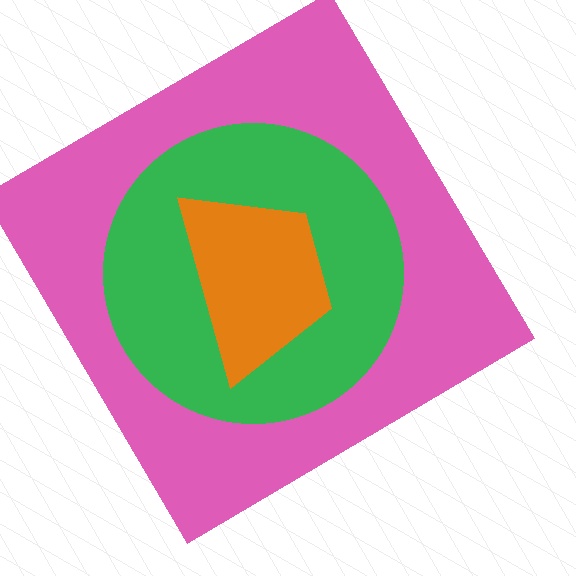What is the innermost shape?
The orange trapezoid.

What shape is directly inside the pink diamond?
The green circle.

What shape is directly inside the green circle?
The orange trapezoid.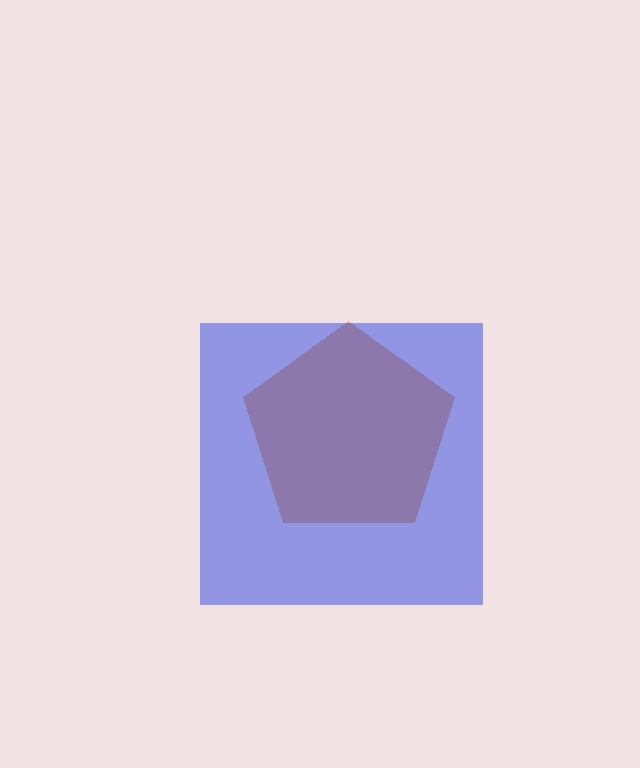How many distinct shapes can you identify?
There are 2 distinct shapes: an orange pentagon, a blue square.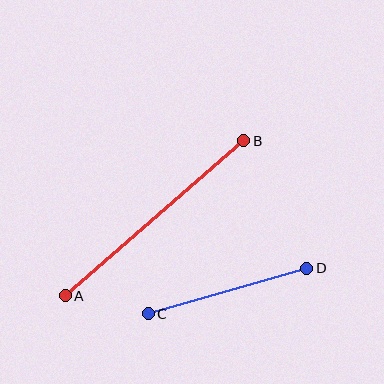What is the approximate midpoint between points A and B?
The midpoint is at approximately (154, 218) pixels.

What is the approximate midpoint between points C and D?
The midpoint is at approximately (227, 291) pixels.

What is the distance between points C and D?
The distance is approximately 165 pixels.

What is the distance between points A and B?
The distance is approximately 236 pixels.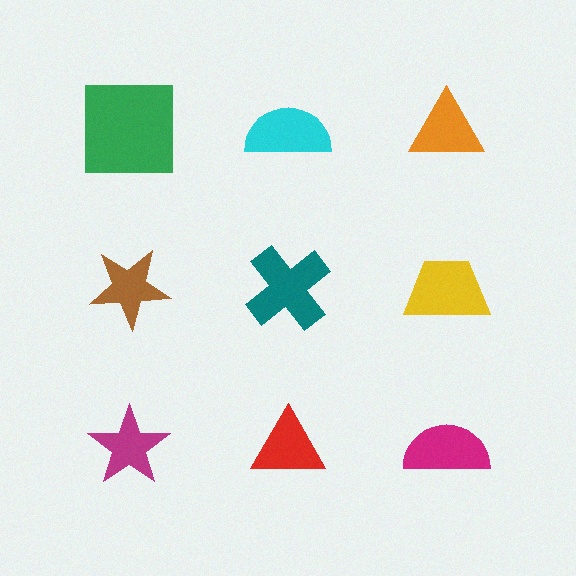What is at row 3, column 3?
A magenta semicircle.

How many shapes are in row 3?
3 shapes.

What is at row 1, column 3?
An orange triangle.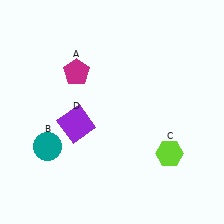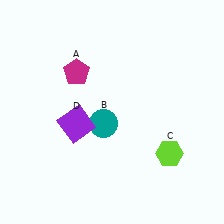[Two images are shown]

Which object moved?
The teal circle (B) moved right.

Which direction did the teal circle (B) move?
The teal circle (B) moved right.